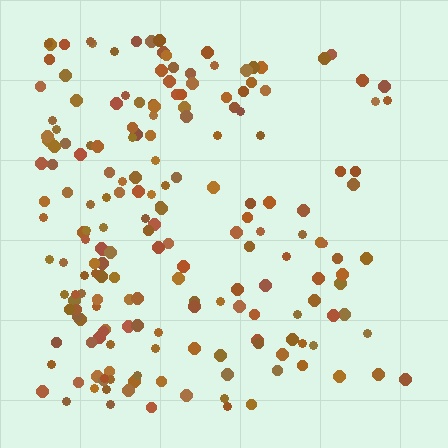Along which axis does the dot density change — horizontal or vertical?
Horizontal.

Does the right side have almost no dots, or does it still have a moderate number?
Still a moderate number, just noticeably fewer than the left.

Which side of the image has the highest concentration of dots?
The left.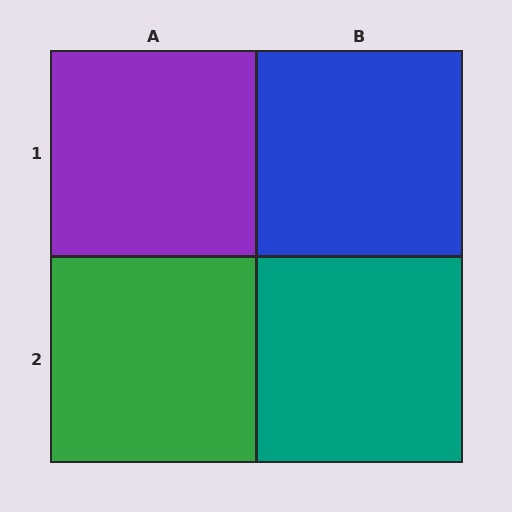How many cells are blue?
1 cell is blue.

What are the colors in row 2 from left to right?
Green, teal.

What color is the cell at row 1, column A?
Purple.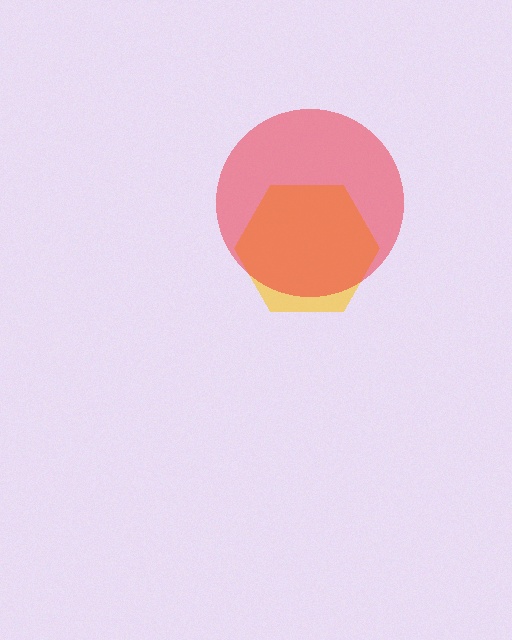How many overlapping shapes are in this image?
There are 2 overlapping shapes in the image.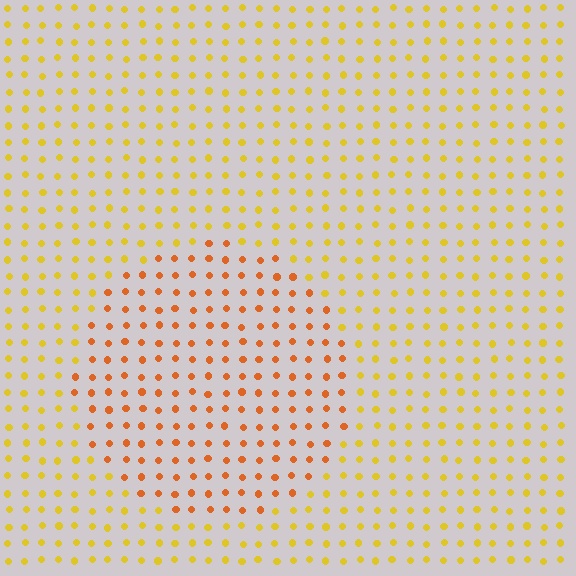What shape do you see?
I see a circle.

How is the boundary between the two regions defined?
The boundary is defined purely by a slight shift in hue (about 32 degrees). Spacing, size, and orientation are identical on both sides.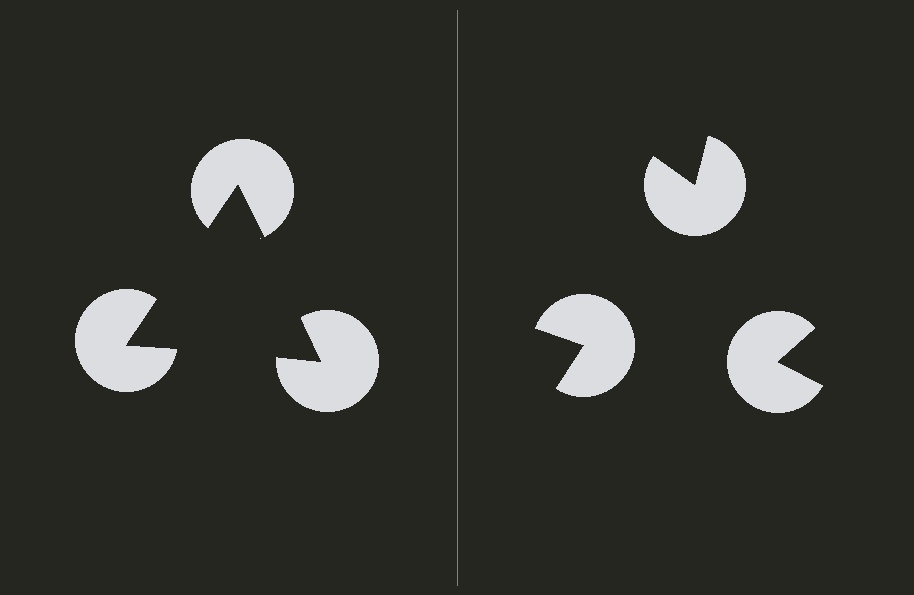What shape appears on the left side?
An illusory triangle.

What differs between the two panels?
The pac-man discs are positioned identically on both sides; only the wedge orientations differ. On the left they align to a triangle; on the right they are misaligned.